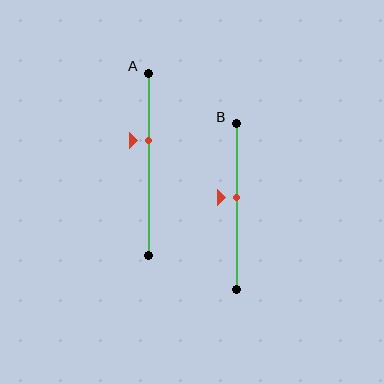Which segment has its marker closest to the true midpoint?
Segment B has its marker closest to the true midpoint.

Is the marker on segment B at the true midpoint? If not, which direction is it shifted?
No, the marker on segment B is shifted upward by about 5% of the segment length.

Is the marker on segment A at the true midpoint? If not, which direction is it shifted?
No, the marker on segment A is shifted upward by about 13% of the segment length.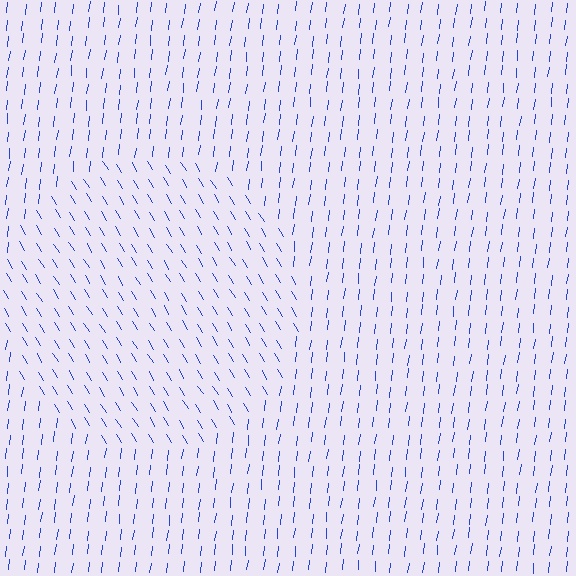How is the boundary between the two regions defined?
The boundary is defined purely by a change in line orientation (approximately 38 degrees difference). All lines are the same color and thickness.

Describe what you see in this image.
The image is filled with small blue line segments. A circle region in the image has lines oriented differently from the surrounding lines, creating a visible texture boundary.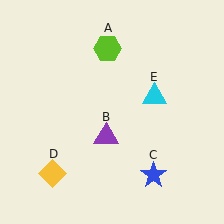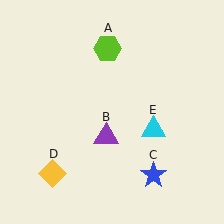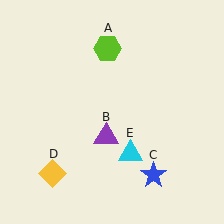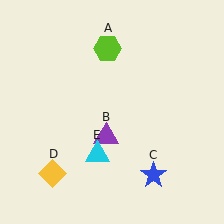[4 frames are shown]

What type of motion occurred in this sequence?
The cyan triangle (object E) rotated clockwise around the center of the scene.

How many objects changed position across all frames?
1 object changed position: cyan triangle (object E).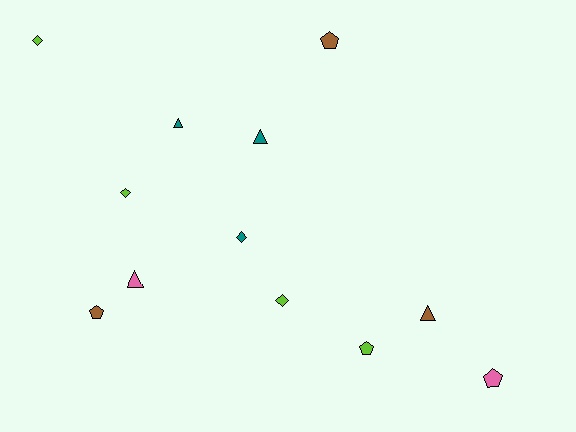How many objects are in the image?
There are 12 objects.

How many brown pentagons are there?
There are 2 brown pentagons.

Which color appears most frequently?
Lime, with 4 objects.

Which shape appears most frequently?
Triangle, with 4 objects.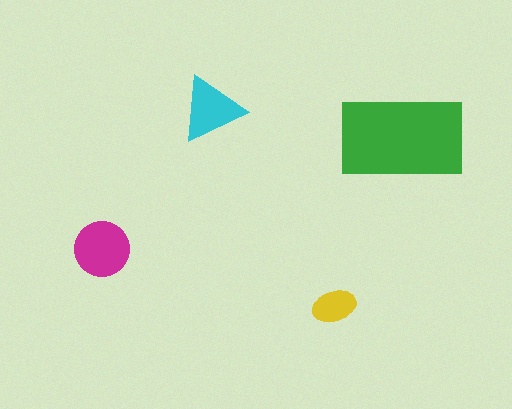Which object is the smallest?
The yellow ellipse.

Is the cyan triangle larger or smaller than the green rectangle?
Smaller.